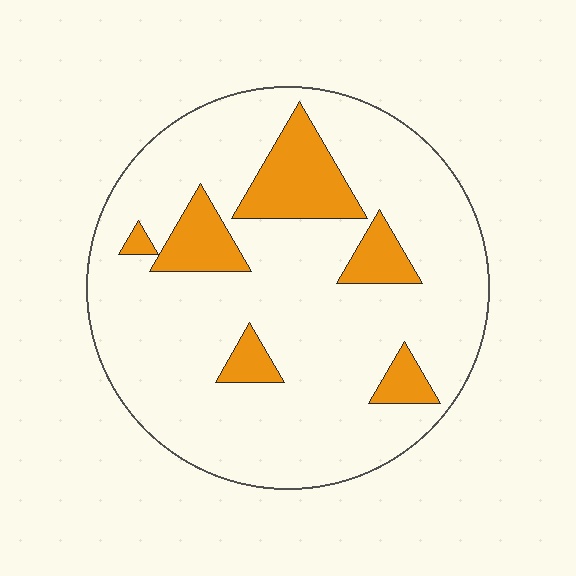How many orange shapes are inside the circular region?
6.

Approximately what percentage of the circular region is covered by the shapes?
Approximately 15%.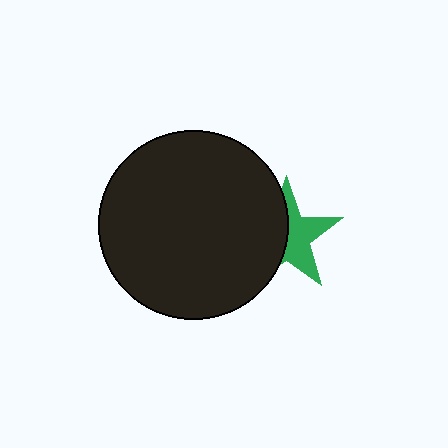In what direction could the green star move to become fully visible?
The green star could move right. That would shift it out from behind the black circle entirely.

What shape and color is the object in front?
The object in front is a black circle.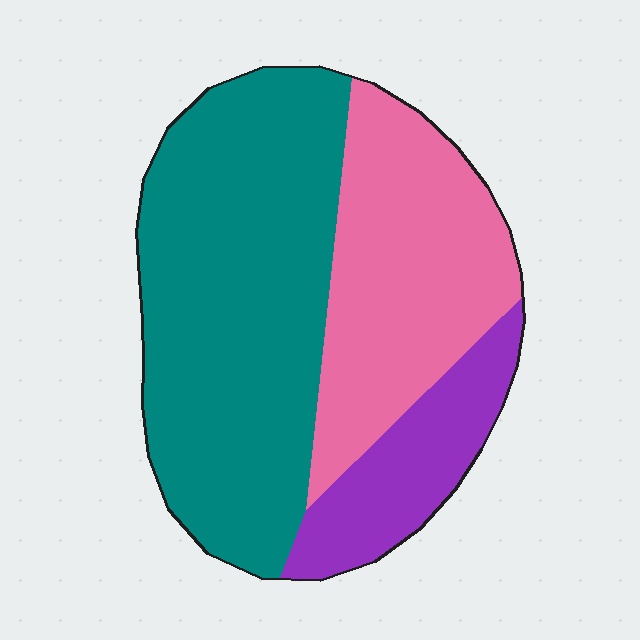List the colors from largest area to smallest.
From largest to smallest: teal, pink, purple.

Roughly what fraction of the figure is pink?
Pink covers about 30% of the figure.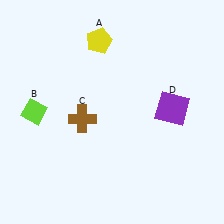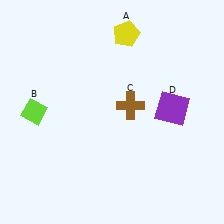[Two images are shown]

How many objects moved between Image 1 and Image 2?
2 objects moved between the two images.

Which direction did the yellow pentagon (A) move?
The yellow pentagon (A) moved right.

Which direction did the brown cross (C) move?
The brown cross (C) moved right.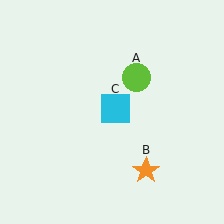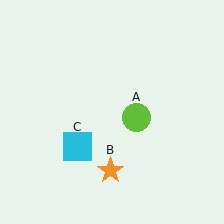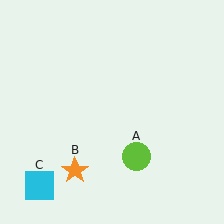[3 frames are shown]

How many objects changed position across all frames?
3 objects changed position: lime circle (object A), orange star (object B), cyan square (object C).